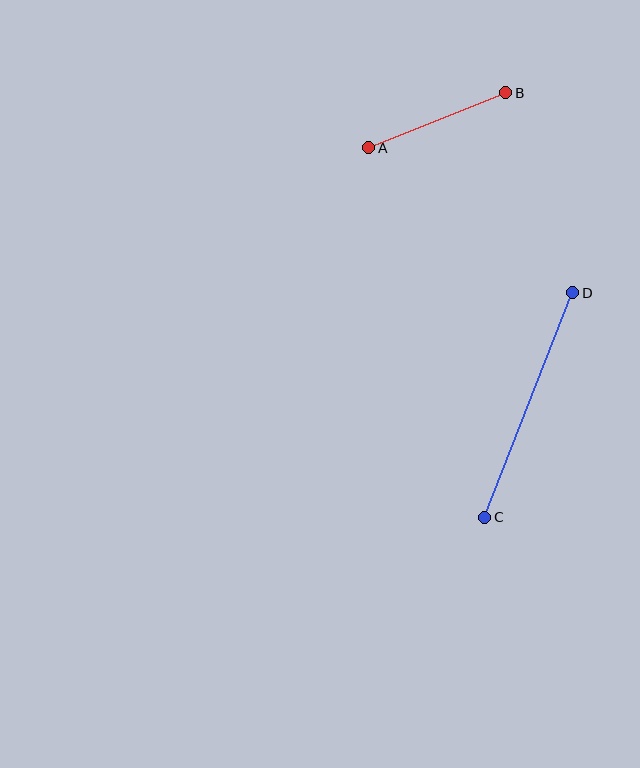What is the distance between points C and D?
The distance is approximately 241 pixels.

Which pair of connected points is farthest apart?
Points C and D are farthest apart.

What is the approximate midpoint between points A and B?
The midpoint is at approximately (437, 120) pixels.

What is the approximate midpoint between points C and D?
The midpoint is at approximately (529, 405) pixels.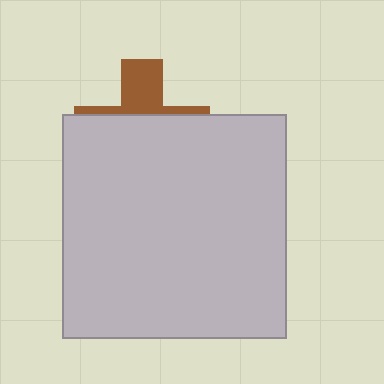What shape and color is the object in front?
The object in front is a light gray square.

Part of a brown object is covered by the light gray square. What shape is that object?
It is a cross.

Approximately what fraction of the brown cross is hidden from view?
Roughly 68% of the brown cross is hidden behind the light gray square.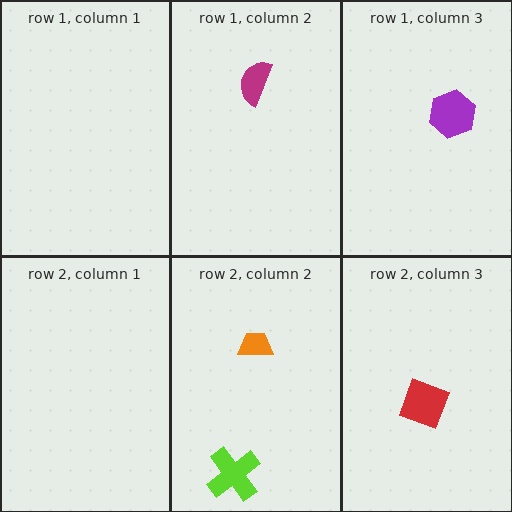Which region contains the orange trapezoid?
The row 2, column 2 region.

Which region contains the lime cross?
The row 2, column 2 region.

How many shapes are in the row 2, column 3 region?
1.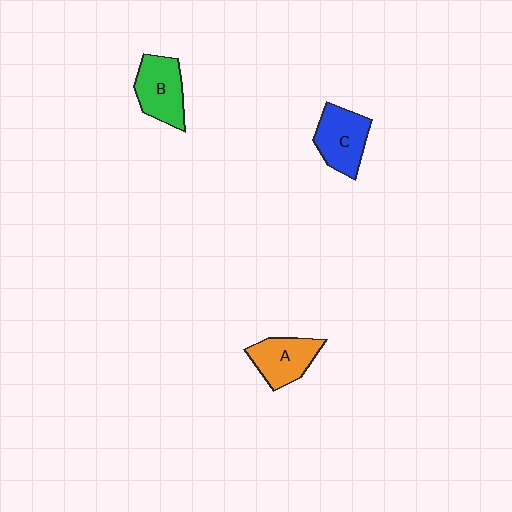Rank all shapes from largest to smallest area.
From largest to smallest: C (blue), B (green), A (orange).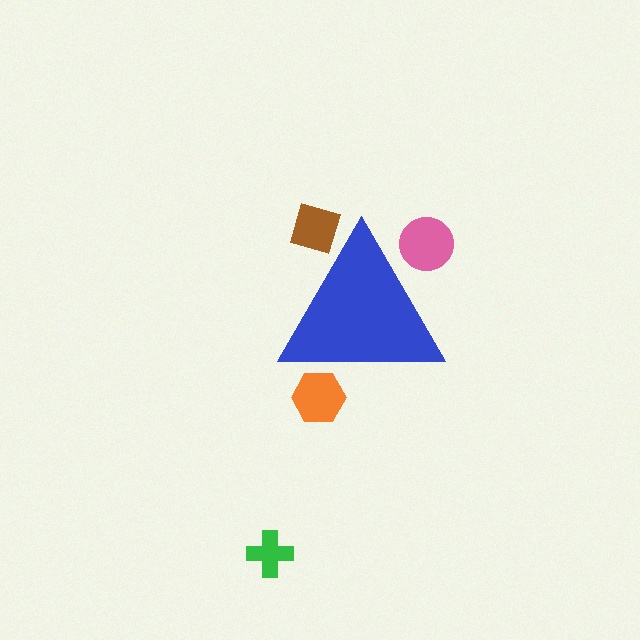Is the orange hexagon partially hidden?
Yes, the orange hexagon is partially hidden behind the blue triangle.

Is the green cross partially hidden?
No, the green cross is fully visible.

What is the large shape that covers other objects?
A blue triangle.